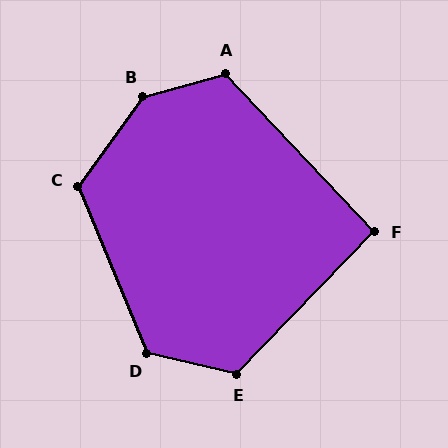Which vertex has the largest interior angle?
B, at approximately 142 degrees.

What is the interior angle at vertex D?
Approximately 125 degrees (obtuse).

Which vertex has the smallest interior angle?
F, at approximately 93 degrees.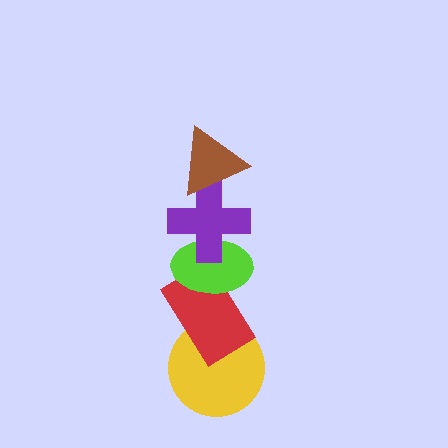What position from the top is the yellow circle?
The yellow circle is 5th from the top.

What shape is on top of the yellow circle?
The red rectangle is on top of the yellow circle.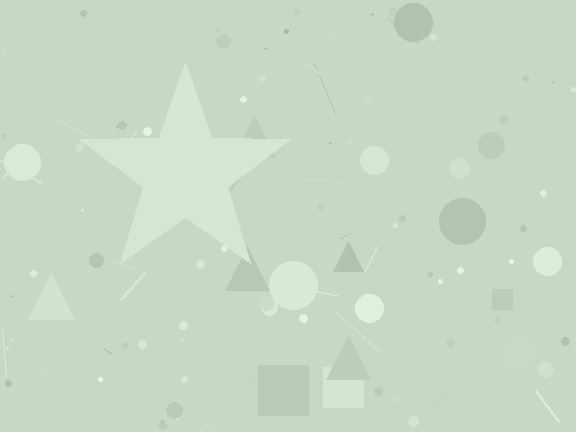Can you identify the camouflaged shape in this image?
The camouflaged shape is a star.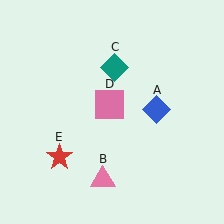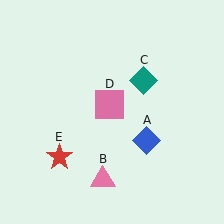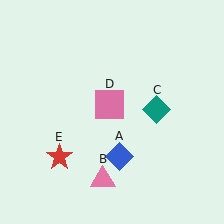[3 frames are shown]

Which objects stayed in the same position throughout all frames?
Pink triangle (object B) and pink square (object D) and red star (object E) remained stationary.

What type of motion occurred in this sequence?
The blue diamond (object A), teal diamond (object C) rotated clockwise around the center of the scene.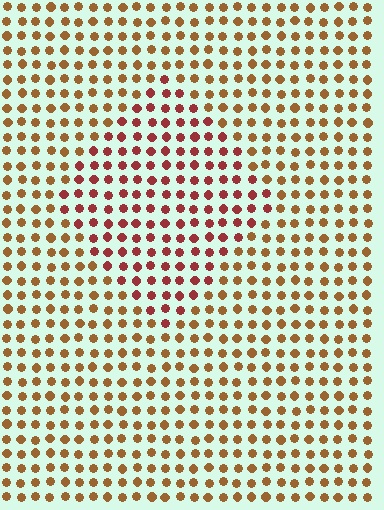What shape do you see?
I see a diamond.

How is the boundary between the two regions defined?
The boundary is defined purely by a slight shift in hue (about 33 degrees). Spacing, size, and orientation are identical on both sides.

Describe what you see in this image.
The image is filled with small brown elements in a uniform arrangement. A diamond-shaped region is visible where the elements are tinted to a slightly different hue, forming a subtle color boundary.